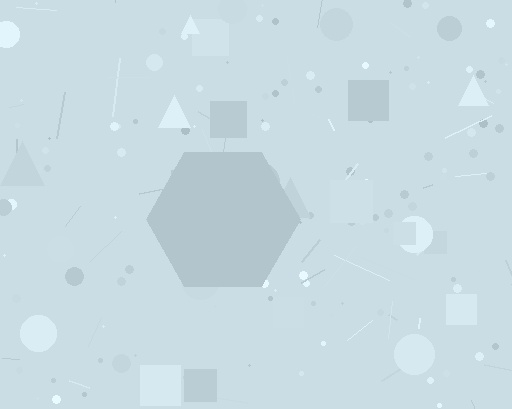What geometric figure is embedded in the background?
A hexagon is embedded in the background.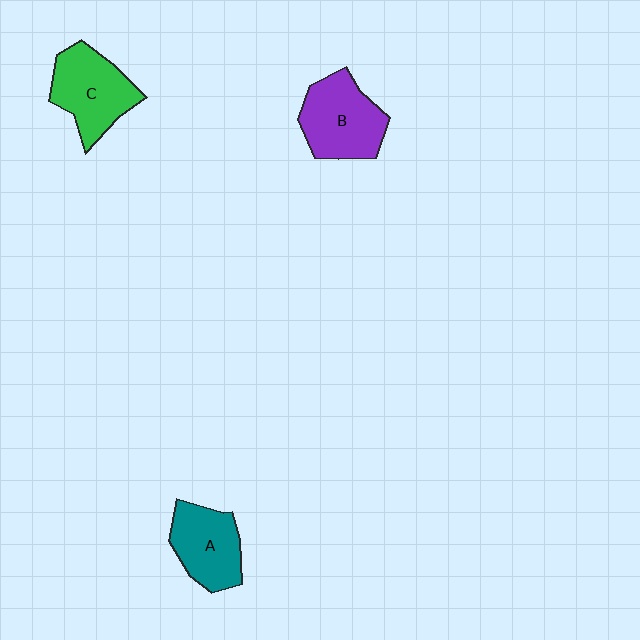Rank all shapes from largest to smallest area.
From largest to smallest: B (purple), C (green), A (teal).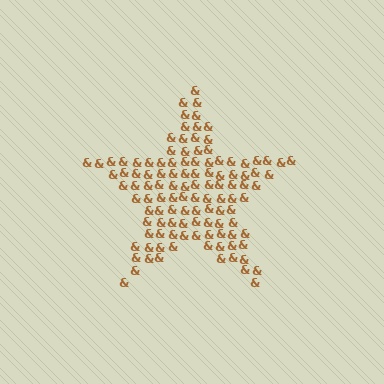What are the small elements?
The small elements are ampersands.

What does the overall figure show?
The overall figure shows a star.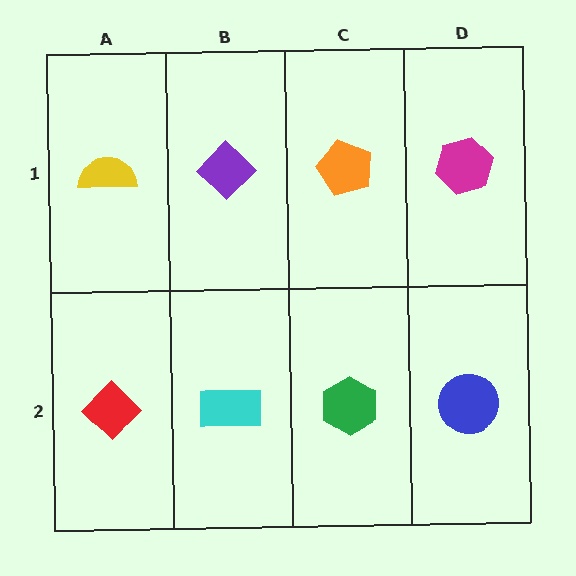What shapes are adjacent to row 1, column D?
A blue circle (row 2, column D), an orange pentagon (row 1, column C).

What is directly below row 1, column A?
A red diamond.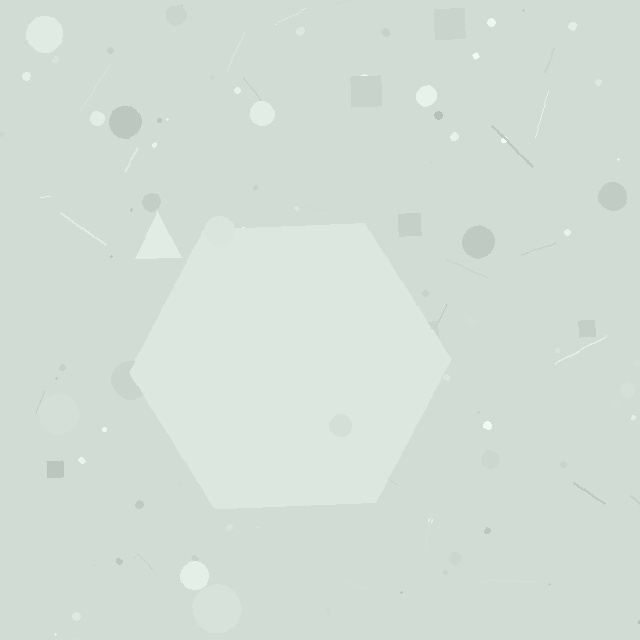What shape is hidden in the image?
A hexagon is hidden in the image.